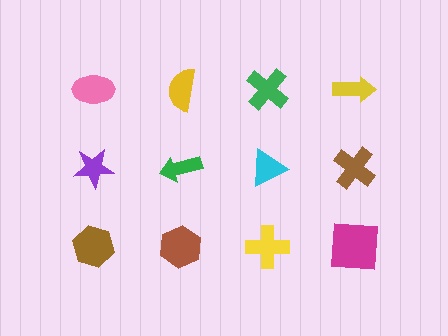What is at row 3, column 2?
A brown hexagon.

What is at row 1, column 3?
A green cross.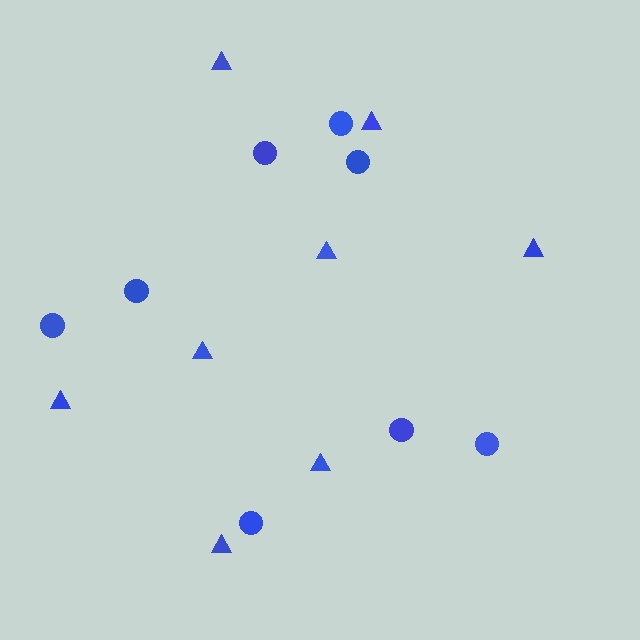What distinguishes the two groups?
There are 2 groups: one group of triangles (8) and one group of circles (8).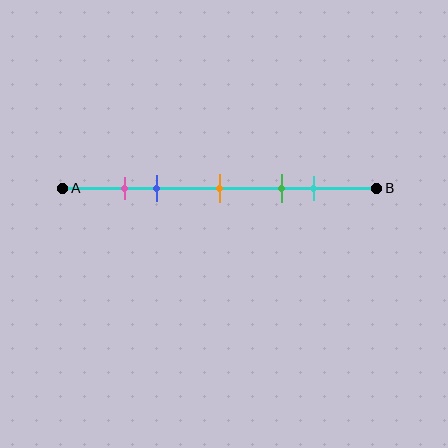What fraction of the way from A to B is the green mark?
The green mark is approximately 70% (0.7) of the way from A to B.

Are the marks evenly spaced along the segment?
No, the marks are not evenly spaced.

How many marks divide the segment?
There are 5 marks dividing the segment.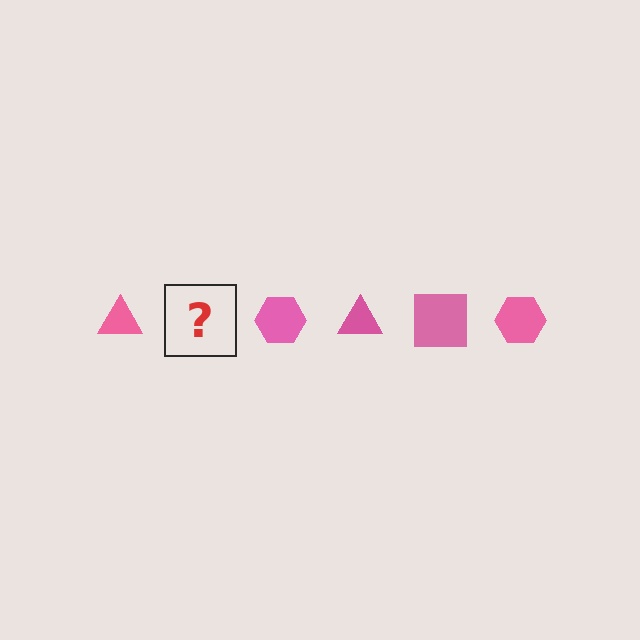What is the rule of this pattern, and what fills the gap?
The rule is that the pattern cycles through triangle, square, hexagon shapes in pink. The gap should be filled with a pink square.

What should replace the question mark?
The question mark should be replaced with a pink square.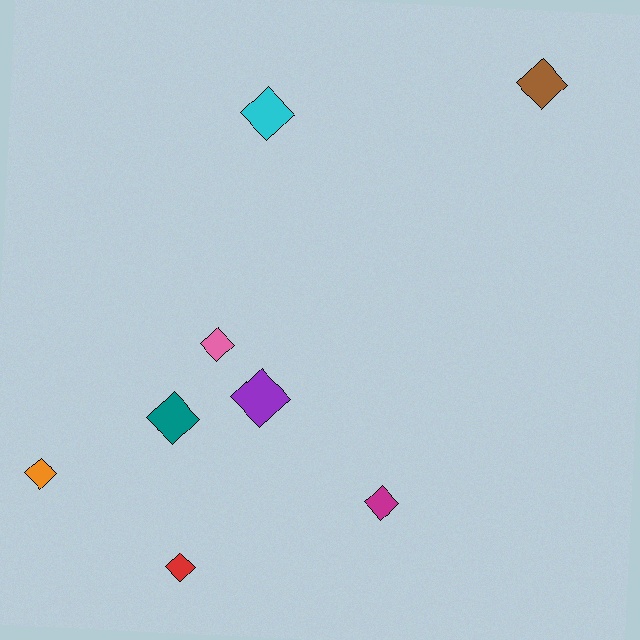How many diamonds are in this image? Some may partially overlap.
There are 8 diamonds.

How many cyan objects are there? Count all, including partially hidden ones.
There is 1 cyan object.